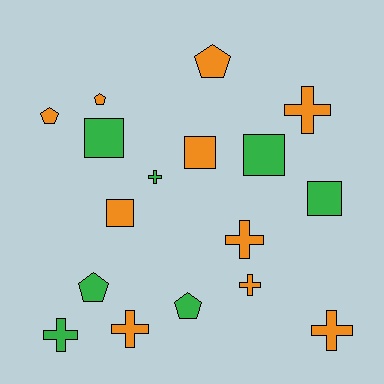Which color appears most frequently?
Orange, with 10 objects.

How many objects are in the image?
There are 17 objects.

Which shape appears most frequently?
Cross, with 7 objects.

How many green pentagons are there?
There are 2 green pentagons.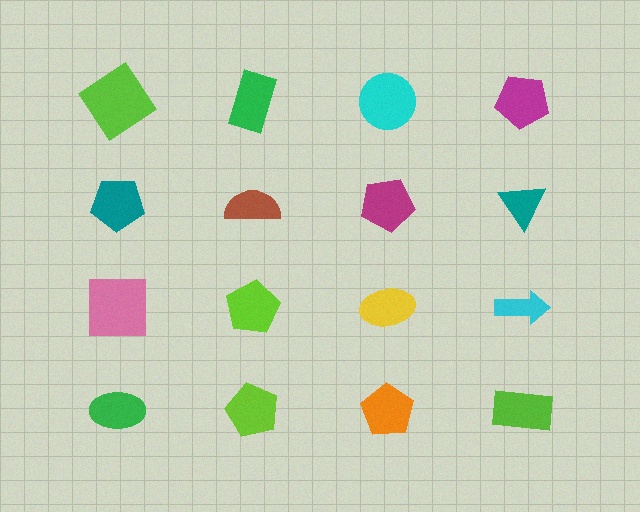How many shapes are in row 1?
4 shapes.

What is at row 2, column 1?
A teal pentagon.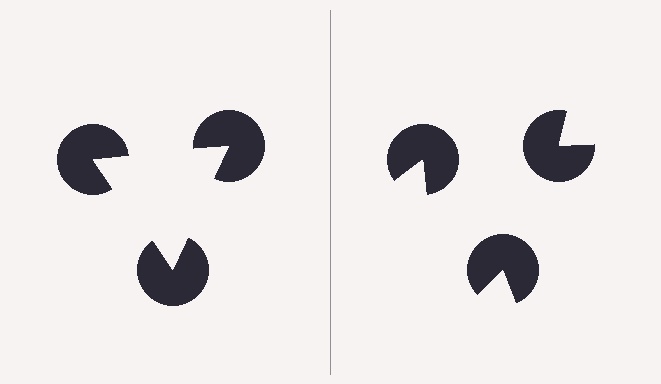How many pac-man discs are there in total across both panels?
6 — 3 on each side.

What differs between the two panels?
The pac-man discs are positioned identically on both sides; only the wedge orientations differ. On the left they align to a triangle; on the right they are misaligned.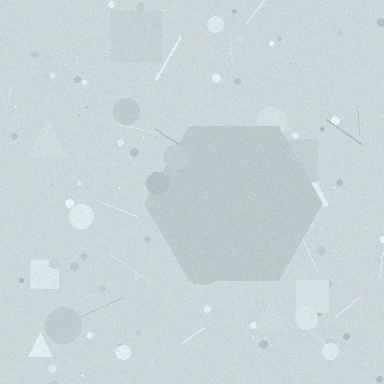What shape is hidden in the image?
A hexagon is hidden in the image.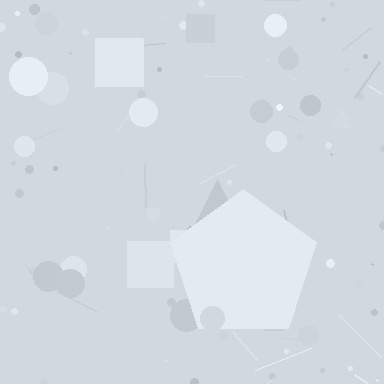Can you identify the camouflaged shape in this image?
The camouflaged shape is a pentagon.